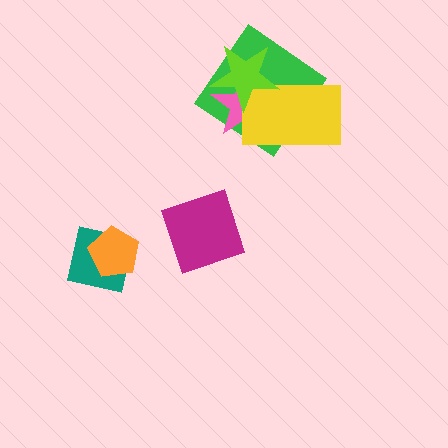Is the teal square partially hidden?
Yes, it is partially covered by another shape.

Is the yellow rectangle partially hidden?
Yes, it is partially covered by another shape.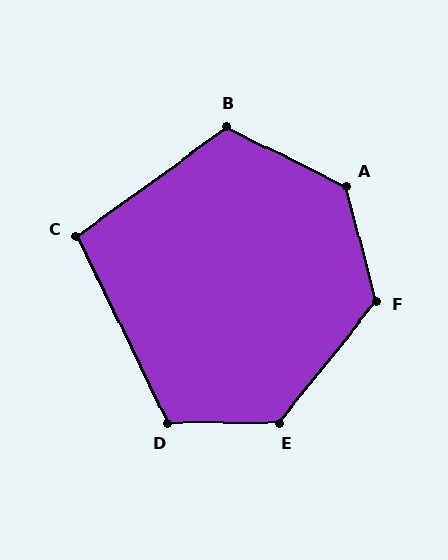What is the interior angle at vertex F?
Approximately 127 degrees (obtuse).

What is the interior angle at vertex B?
Approximately 117 degrees (obtuse).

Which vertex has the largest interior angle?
A, at approximately 131 degrees.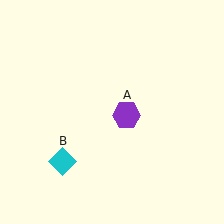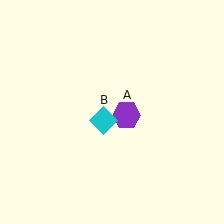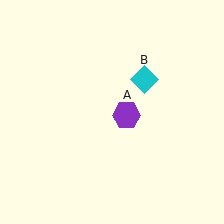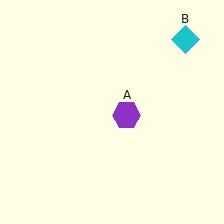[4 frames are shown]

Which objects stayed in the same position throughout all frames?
Purple hexagon (object A) remained stationary.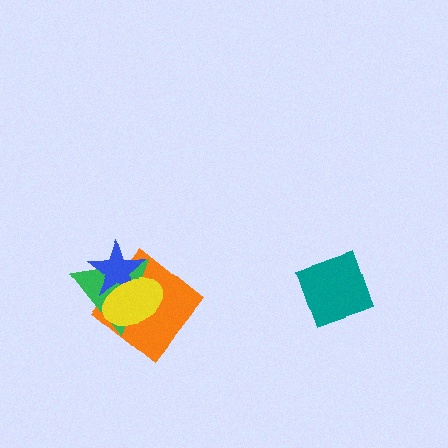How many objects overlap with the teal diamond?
0 objects overlap with the teal diamond.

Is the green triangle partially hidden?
Yes, it is partially covered by another shape.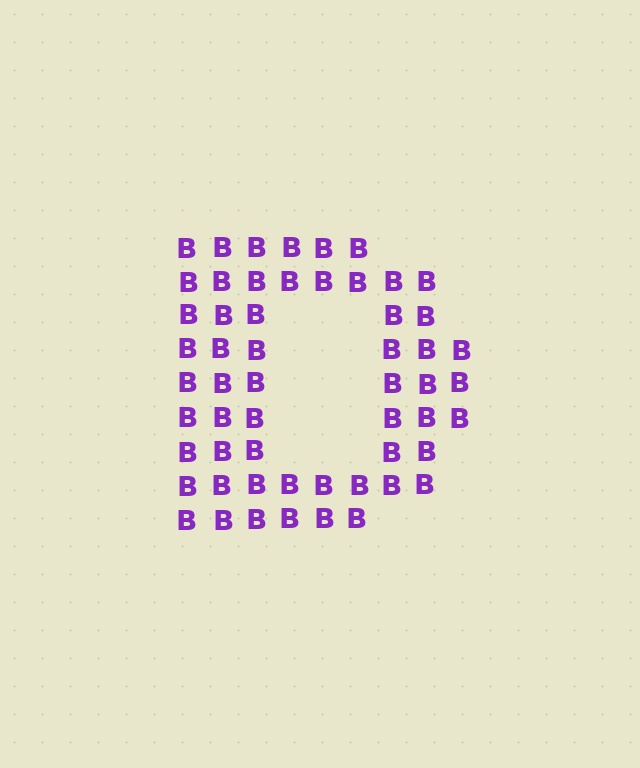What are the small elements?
The small elements are letter B's.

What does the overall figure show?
The overall figure shows the letter D.